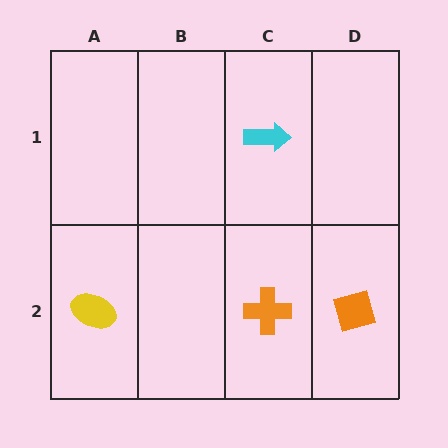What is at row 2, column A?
A yellow ellipse.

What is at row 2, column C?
An orange cross.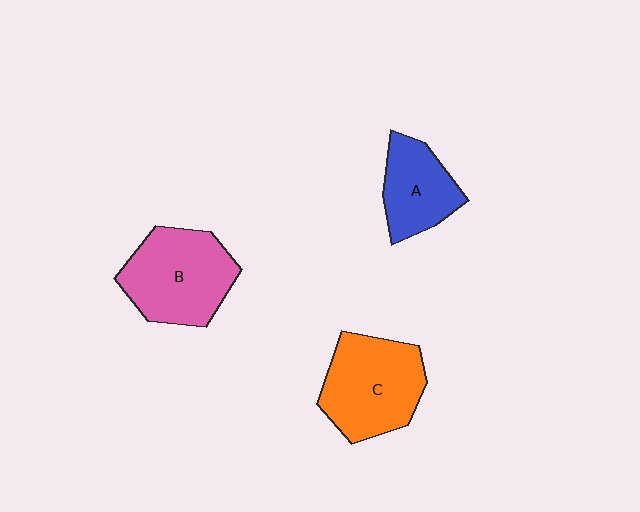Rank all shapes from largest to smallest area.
From largest to smallest: B (pink), C (orange), A (blue).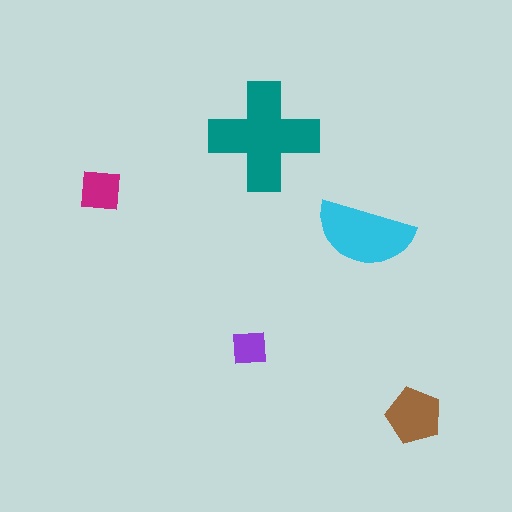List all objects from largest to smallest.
The teal cross, the cyan semicircle, the brown pentagon, the magenta square, the purple square.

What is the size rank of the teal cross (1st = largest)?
1st.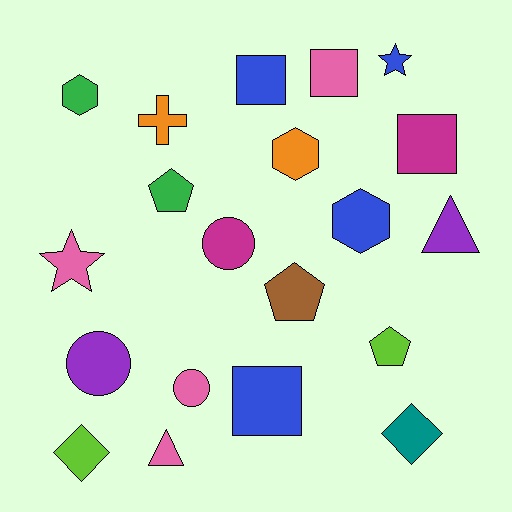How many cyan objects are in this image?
There are no cyan objects.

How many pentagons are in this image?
There are 3 pentagons.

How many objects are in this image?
There are 20 objects.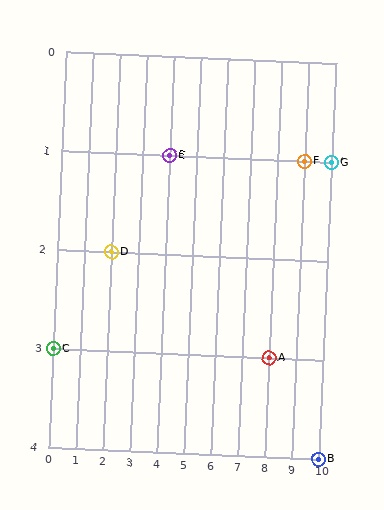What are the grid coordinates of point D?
Point D is at grid coordinates (2, 2).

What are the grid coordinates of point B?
Point B is at grid coordinates (10, 4).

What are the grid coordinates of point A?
Point A is at grid coordinates (8, 3).